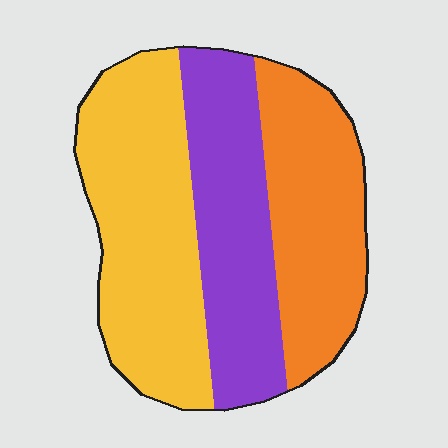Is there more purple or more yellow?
Yellow.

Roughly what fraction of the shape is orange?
Orange covers 30% of the shape.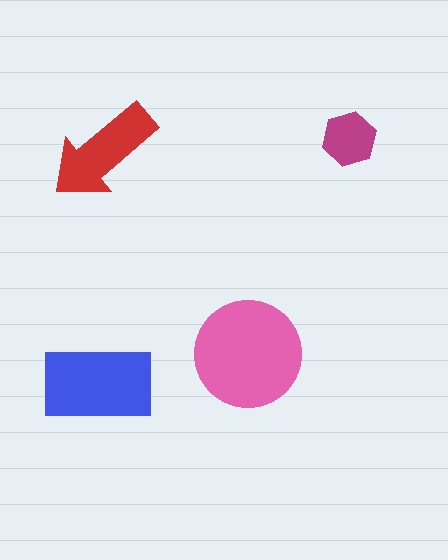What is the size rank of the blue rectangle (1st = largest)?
2nd.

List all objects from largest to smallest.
The pink circle, the blue rectangle, the red arrow, the magenta hexagon.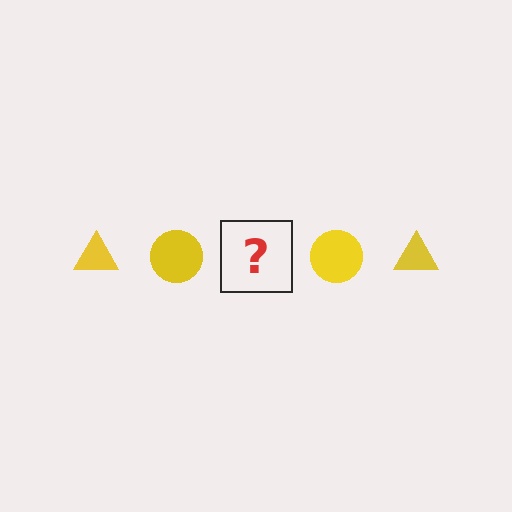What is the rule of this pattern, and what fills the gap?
The rule is that the pattern cycles through triangle, circle shapes in yellow. The gap should be filled with a yellow triangle.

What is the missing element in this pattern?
The missing element is a yellow triangle.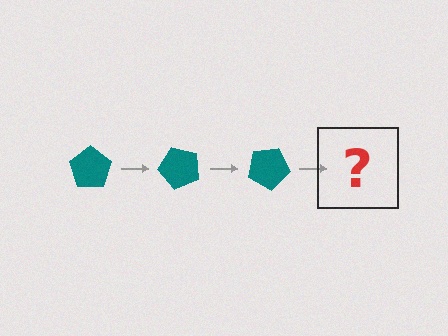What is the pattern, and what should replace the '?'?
The pattern is that the pentagon rotates 50 degrees each step. The '?' should be a teal pentagon rotated 150 degrees.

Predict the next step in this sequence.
The next step is a teal pentagon rotated 150 degrees.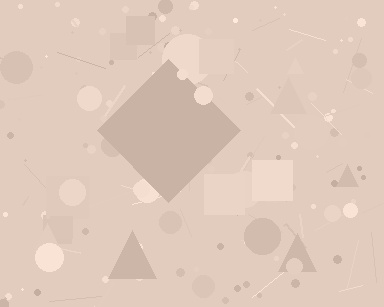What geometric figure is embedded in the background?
A diamond is embedded in the background.